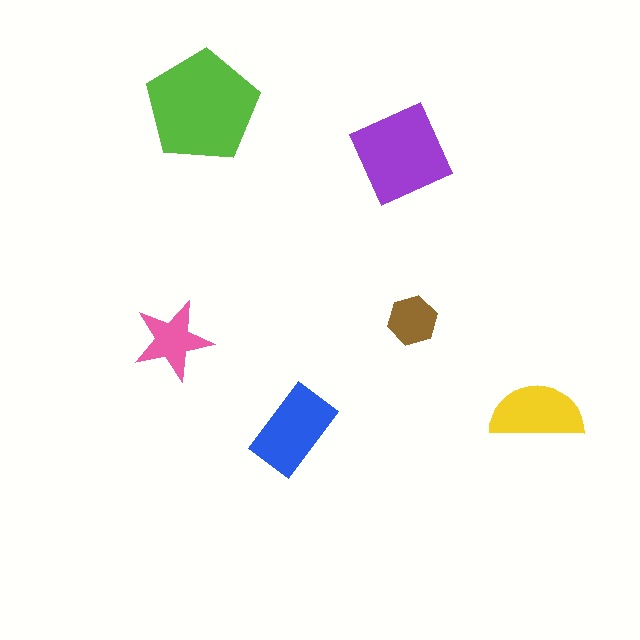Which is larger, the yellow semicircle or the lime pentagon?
The lime pentagon.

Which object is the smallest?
The brown hexagon.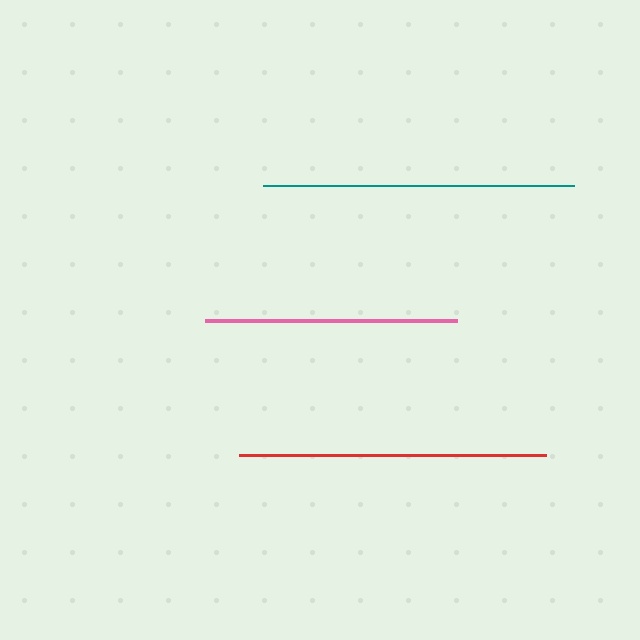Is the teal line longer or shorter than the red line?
The teal line is longer than the red line.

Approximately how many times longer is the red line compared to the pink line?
The red line is approximately 1.2 times the length of the pink line.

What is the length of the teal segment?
The teal segment is approximately 311 pixels long.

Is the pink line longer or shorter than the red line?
The red line is longer than the pink line.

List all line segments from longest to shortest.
From longest to shortest: teal, red, pink.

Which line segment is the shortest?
The pink line is the shortest at approximately 252 pixels.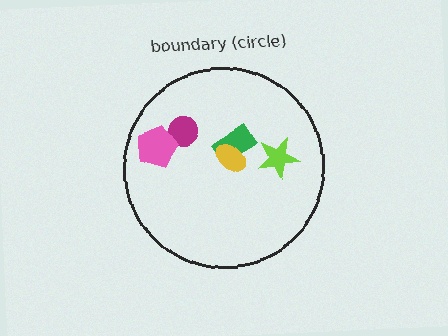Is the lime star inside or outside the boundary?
Inside.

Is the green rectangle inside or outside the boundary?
Inside.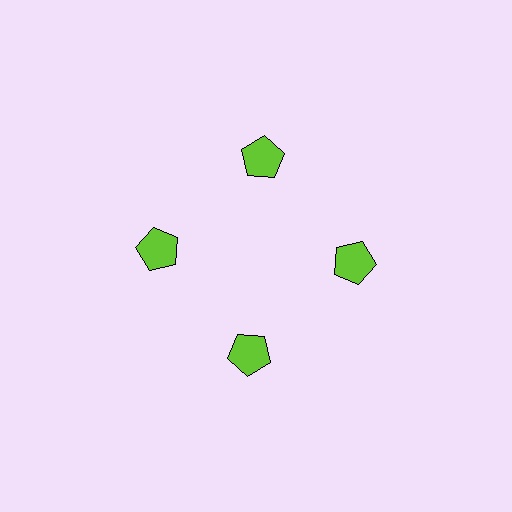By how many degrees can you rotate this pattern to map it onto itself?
The pattern maps onto itself every 90 degrees of rotation.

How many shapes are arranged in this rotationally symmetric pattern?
There are 4 shapes, arranged in 4 groups of 1.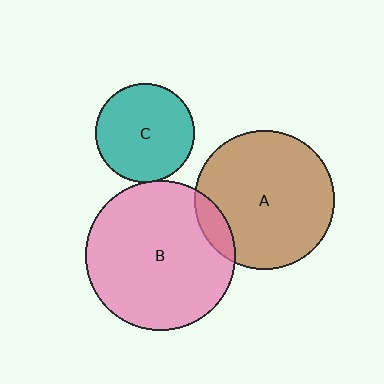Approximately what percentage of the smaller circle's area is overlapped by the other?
Approximately 10%.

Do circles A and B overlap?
Yes.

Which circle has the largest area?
Circle B (pink).